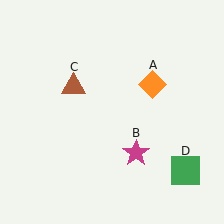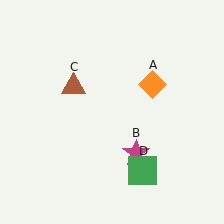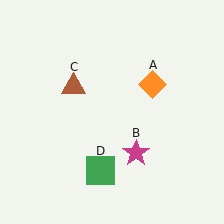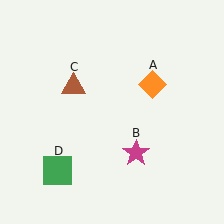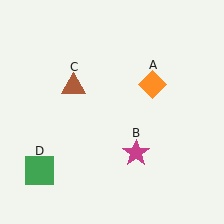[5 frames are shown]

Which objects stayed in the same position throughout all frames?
Orange diamond (object A) and magenta star (object B) and brown triangle (object C) remained stationary.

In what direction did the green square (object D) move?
The green square (object D) moved left.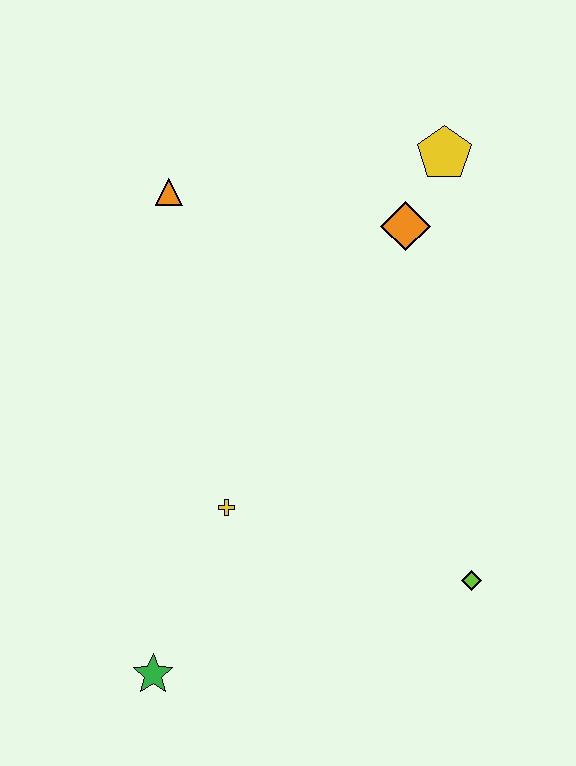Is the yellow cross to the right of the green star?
Yes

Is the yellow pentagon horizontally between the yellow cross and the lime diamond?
Yes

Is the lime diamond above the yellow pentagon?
No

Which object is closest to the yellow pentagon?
The orange diamond is closest to the yellow pentagon.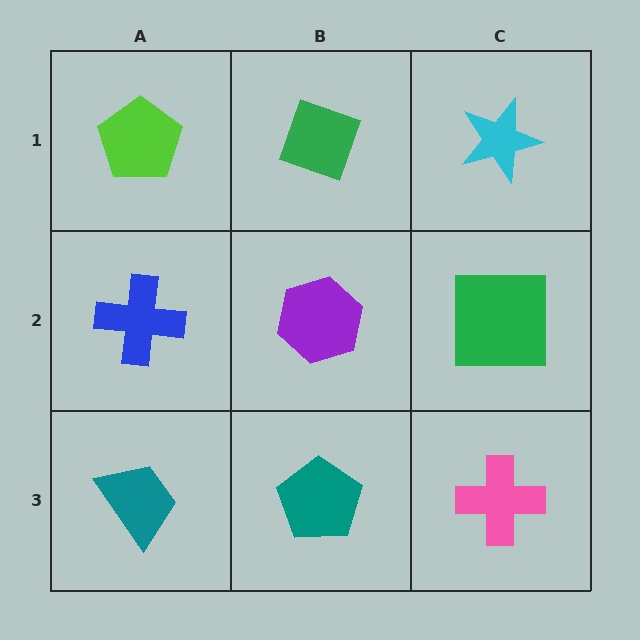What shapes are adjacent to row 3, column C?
A green square (row 2, column C), a teal pentagon (row 3, column B).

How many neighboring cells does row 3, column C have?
2.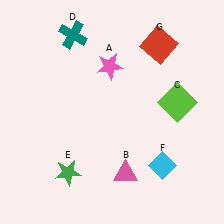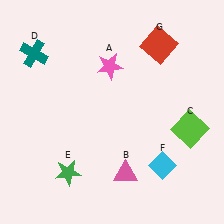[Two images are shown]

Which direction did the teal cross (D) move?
The teal cross (D) moved left.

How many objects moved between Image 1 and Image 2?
2 objects moved between the two images.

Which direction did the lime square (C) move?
The lime square (C) moved down.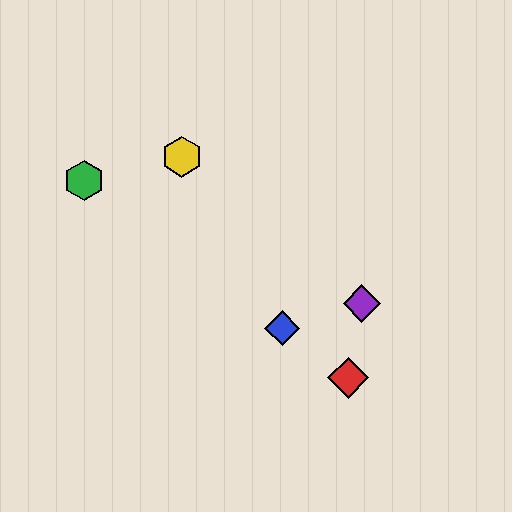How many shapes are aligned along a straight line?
3 shapes (the red diamond, the blue diamond, the green hexagon) are aligned along a straight line.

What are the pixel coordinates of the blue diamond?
The blue diamond is at (282, 328).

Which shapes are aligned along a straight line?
The red diamond, the blue diamond, the green hexagon are aligned along a straight line.